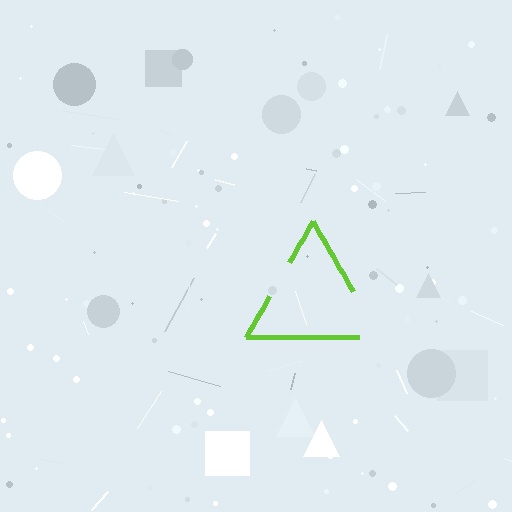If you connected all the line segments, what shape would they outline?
They would outline a triangle.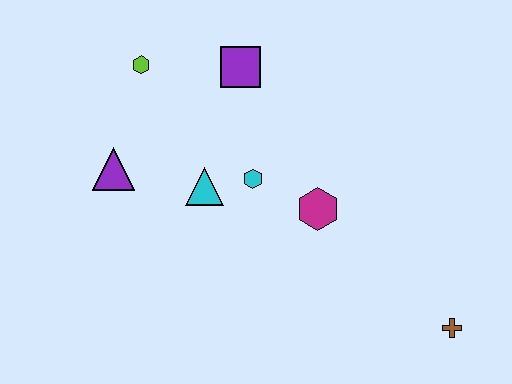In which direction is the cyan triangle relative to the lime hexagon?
The cyan triangle is below the lime hexagon.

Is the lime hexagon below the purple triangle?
No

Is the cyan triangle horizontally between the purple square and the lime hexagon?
Yes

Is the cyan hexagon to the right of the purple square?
Yes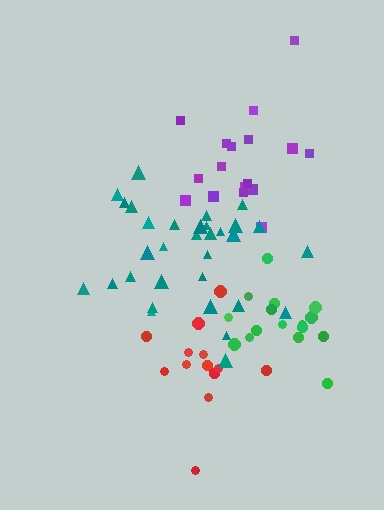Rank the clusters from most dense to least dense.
green, teal, red, purple.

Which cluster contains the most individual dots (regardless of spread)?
Teal (32).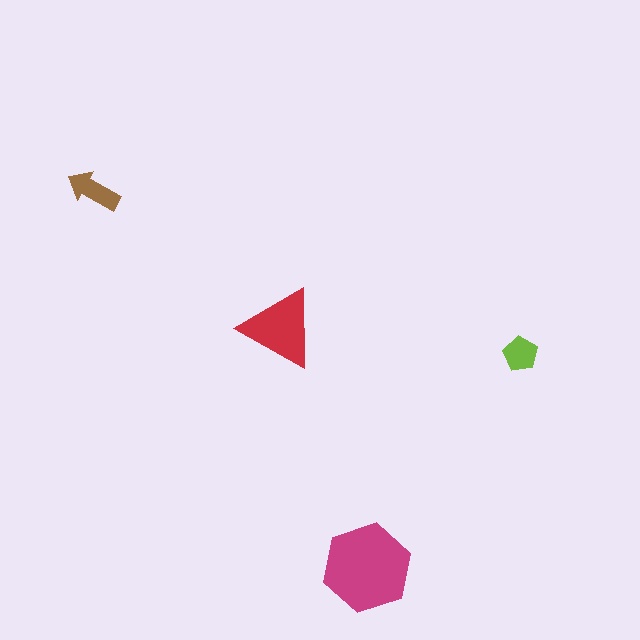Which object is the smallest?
The lime pentagon.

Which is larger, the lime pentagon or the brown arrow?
The brown arrow.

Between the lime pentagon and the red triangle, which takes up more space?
The red triangle.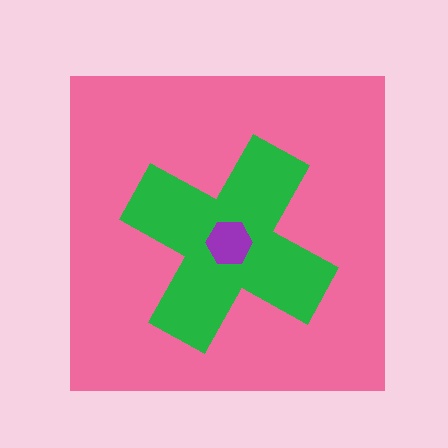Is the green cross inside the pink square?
Yes.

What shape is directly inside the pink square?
The green cross.